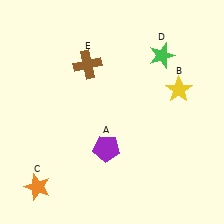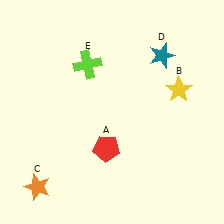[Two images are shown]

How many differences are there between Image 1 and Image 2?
There are 3 differences between the two images.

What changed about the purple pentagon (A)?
In Image 1, A is purple. In Image 2, it changed to red.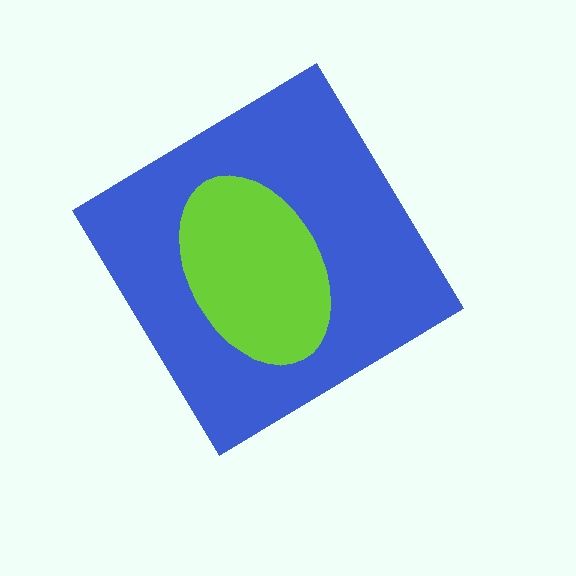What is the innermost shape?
The lime ellipse.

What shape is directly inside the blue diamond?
The lime ellipse.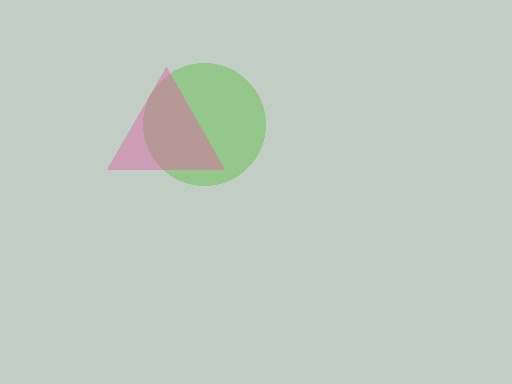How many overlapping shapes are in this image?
There are 2 overlapping shapes in the image.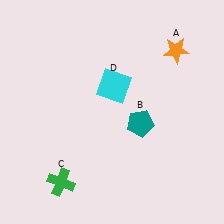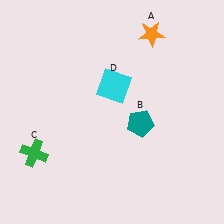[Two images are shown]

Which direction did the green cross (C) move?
The green cross (C) moved up.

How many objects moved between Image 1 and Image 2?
2 objects moved between the two images.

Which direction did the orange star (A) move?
The orange star (A) moved left.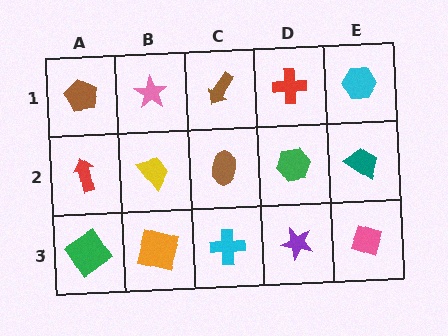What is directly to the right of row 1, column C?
A red cross.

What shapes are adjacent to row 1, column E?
A teal trapezoid (row 2, column E), a red cross (row 1, column D).